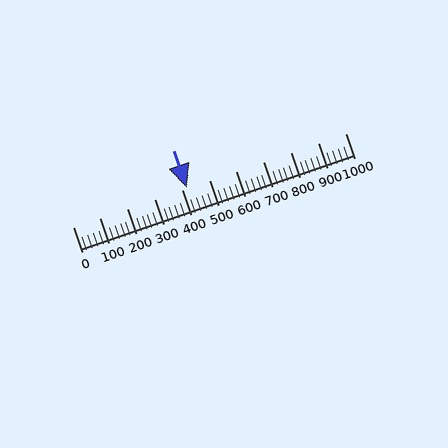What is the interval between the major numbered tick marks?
The major tick marks are spaced 100 units apart.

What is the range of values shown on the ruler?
The ruler shows values from 0 to 1000.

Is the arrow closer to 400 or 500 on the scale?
The arrow is closer to 400.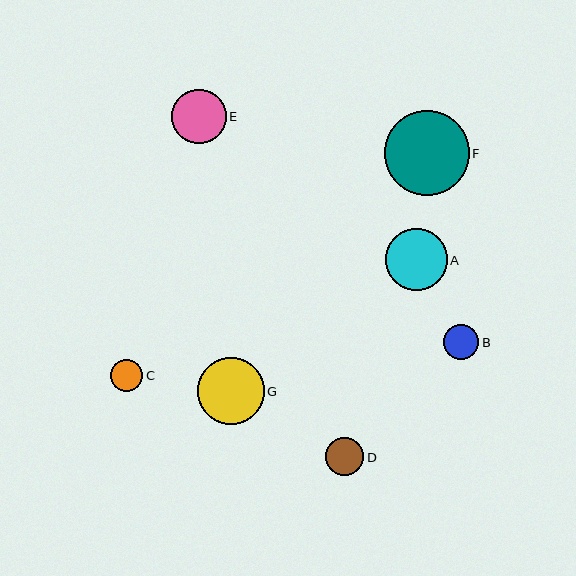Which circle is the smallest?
Circle C is the smallest with a size of approximately 32 pixels.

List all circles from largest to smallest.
From largest to smallest: F, G, A, E, D, B, C.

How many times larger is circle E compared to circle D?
Circle E is approximately 1.4 times the size of circle D.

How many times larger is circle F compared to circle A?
Circle F is approximately 1.4 times the size of circle A.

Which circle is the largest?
Circle F is the largest with a size of approximately 85 pixels.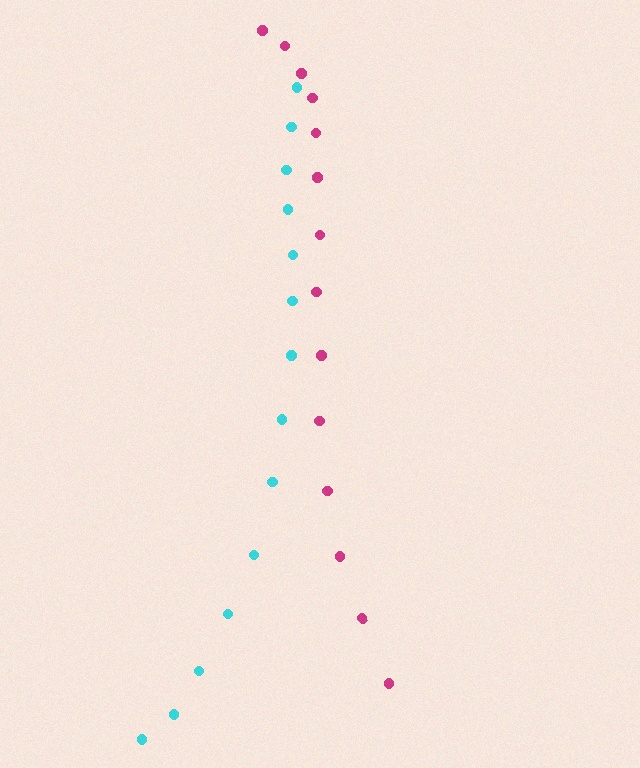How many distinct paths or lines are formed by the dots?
There are 2 distinct paths.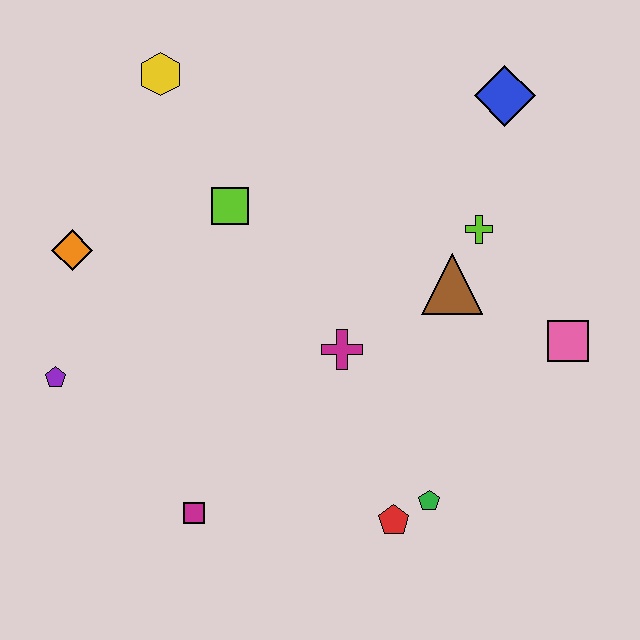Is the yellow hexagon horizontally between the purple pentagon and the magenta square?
Yes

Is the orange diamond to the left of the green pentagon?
Yes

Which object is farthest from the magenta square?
The blue diamond is farthest from the magenta square.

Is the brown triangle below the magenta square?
No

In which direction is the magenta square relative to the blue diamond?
The magenta square is below the blue diamond.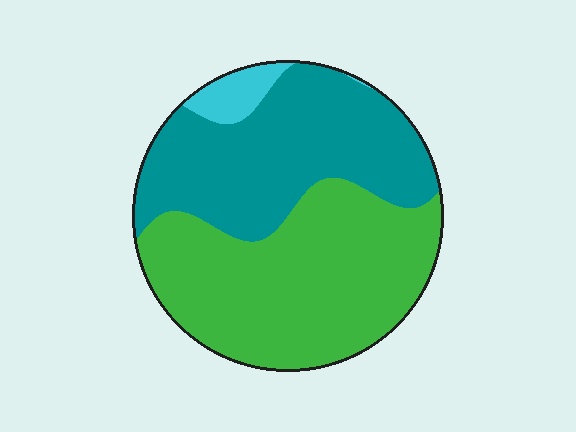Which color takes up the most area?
Green, at roughly 50%.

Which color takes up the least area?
Cyan, at roughly 5%.